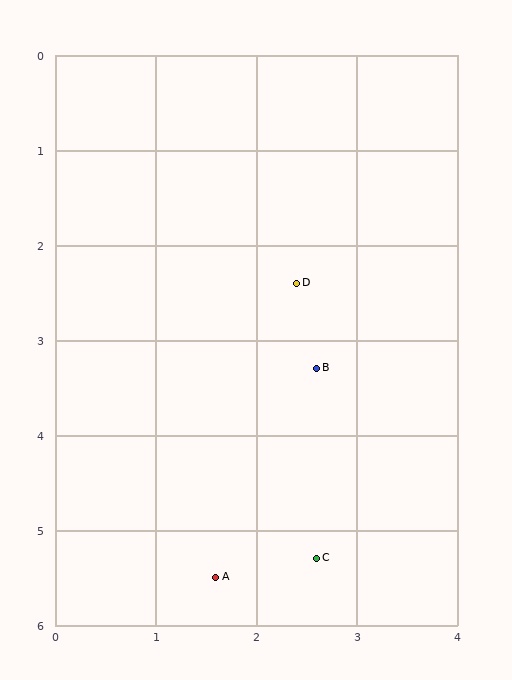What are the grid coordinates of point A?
Point A is at approximately (1.6, 5.5).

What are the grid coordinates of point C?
Point C is at approximately (2.6, 5.3).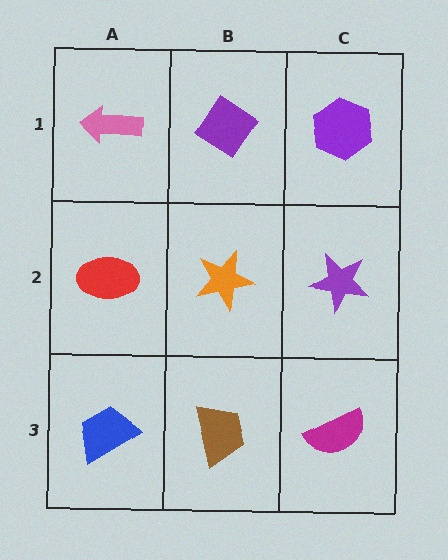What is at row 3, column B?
A brown trapezoid.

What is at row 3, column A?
A blue trapezoid.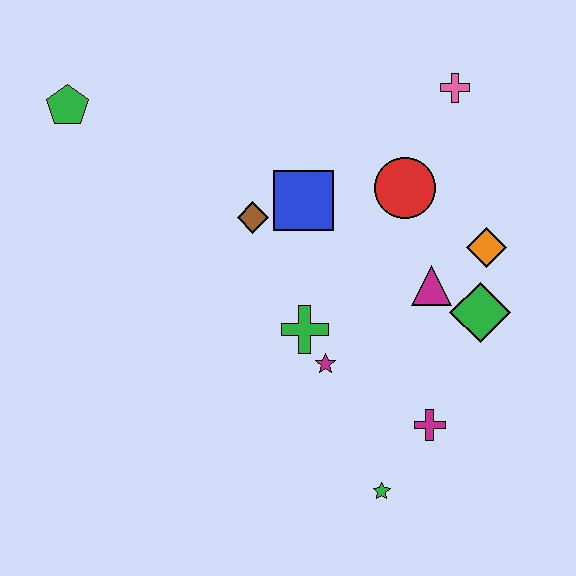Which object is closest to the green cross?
The magenta star is closest to the green cross.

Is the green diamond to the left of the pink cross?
No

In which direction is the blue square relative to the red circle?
The blue square is to the left of the red circle.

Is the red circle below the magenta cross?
No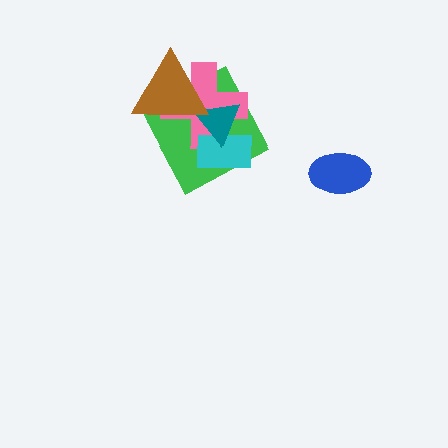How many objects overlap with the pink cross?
4 objects overlap with the pink cross.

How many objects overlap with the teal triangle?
4 objects overlap with the teal triangle.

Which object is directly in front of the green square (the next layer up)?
The pink cross is directly in front of the green square.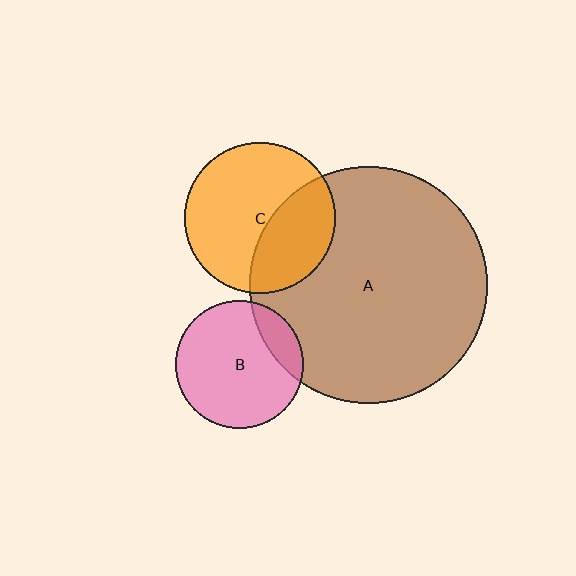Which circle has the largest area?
Circle A (brown).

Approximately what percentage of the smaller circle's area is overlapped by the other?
Approximately 15%.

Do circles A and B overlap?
Yes.